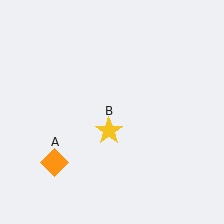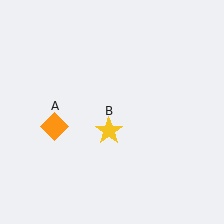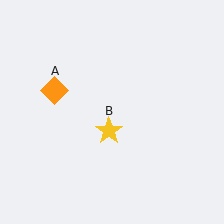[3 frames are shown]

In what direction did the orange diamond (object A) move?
The orange diamond (object A) moved up.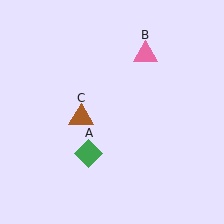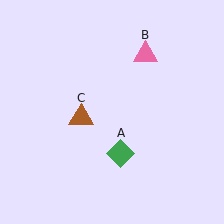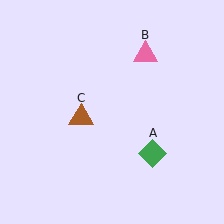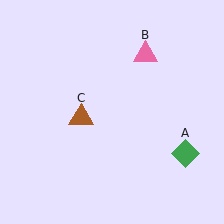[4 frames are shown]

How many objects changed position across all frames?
1 object changed position: green diamond (object A).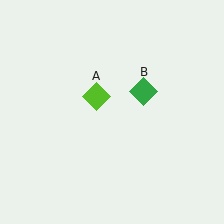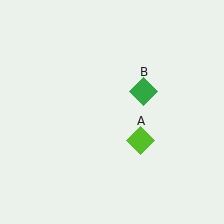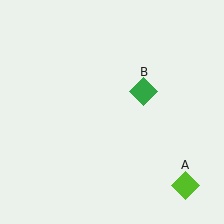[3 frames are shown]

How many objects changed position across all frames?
1 object changed position: lime diamond (object A).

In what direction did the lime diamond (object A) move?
The lime diamond (object A) moved down and to the right.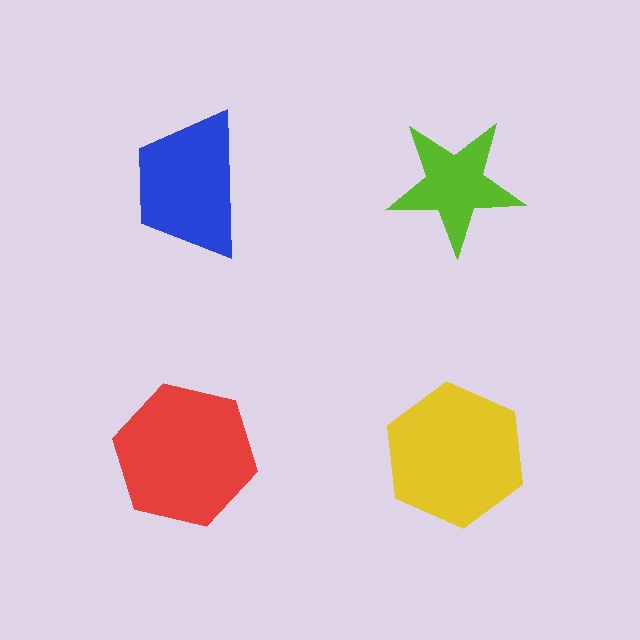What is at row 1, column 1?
A blue trapezoid.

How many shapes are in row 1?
2 shapes.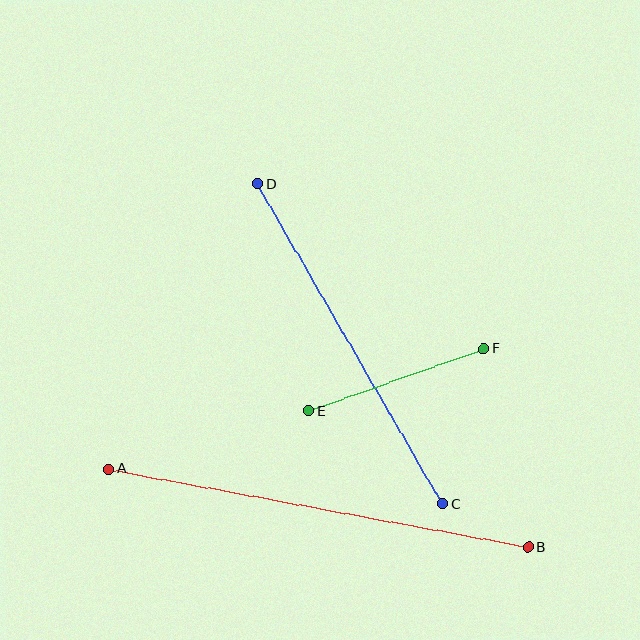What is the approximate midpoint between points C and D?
The midpoint is at approximately (350, 344) pixels.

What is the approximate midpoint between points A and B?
The midpoint is at approximately (319, 508) pixels.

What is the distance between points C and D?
The distance is approximately 370 pixels.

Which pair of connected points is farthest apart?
Points A and B are farthest apart.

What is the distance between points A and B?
The distance is approximately 426 pixels.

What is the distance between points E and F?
The distance is approximately 185 pixels.